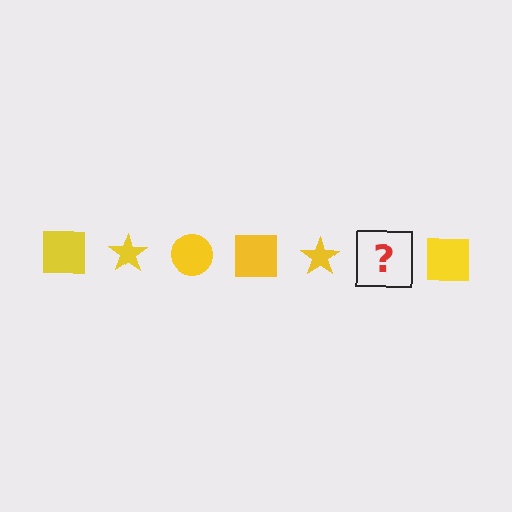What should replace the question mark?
The question mark should be replaced with a yellow circle.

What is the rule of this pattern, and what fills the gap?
The rule is that the pattern cycles through square, star, circle shapes in yellow. The gap should be filled with a yellow circle.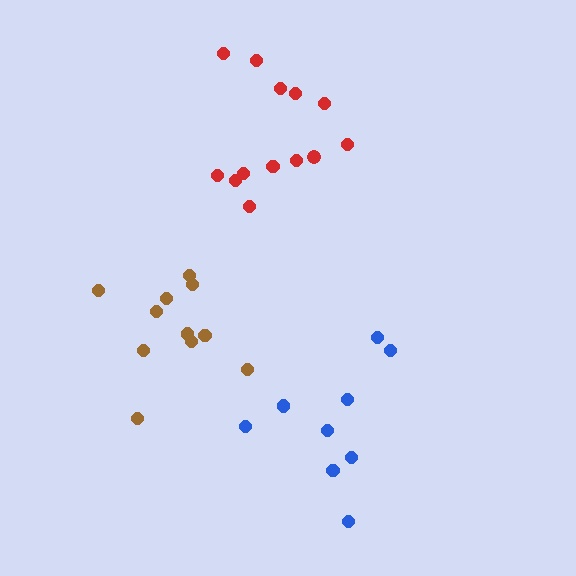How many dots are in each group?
Group 1: 11 dots, Group 2: 9 dots, Group 3: 13 dots (33 total).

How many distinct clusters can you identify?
There are 3 distinct clusters.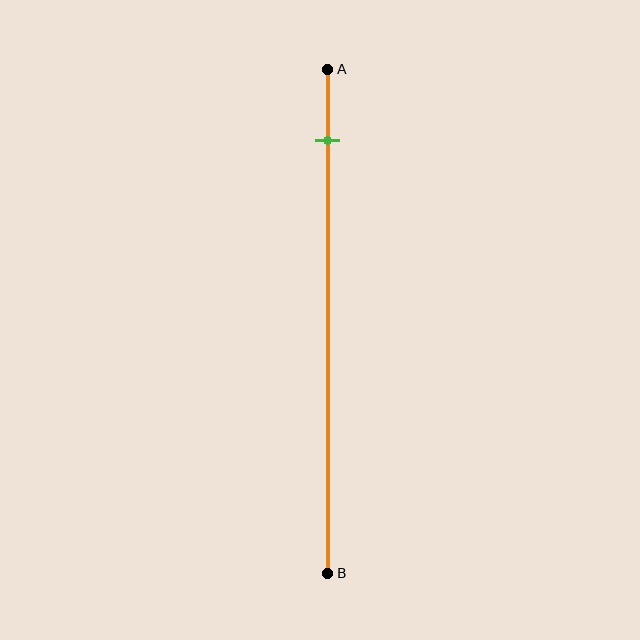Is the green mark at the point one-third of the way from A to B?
No, the mark is at about 15% from A, not at the 33% one-third point.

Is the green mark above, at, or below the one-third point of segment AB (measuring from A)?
The green mark is above the one-third point of segment AB.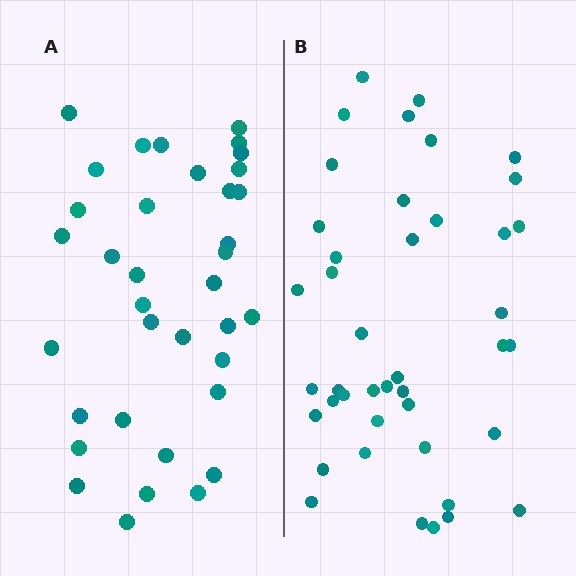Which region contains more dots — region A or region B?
Region B (the right region) has more dots.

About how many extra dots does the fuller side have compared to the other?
Region B has about 6 more dots than region A.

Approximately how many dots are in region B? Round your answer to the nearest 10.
About 40 dots. (The exact count is 42, which rounds to 40.)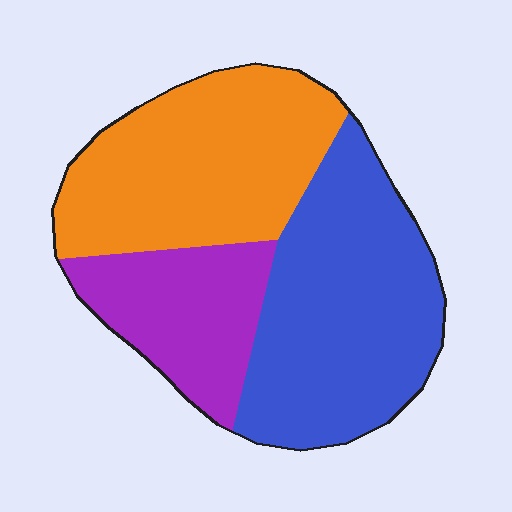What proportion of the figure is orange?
Orange takes up about three eighths (3/8) of the figure.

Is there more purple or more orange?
Orange.